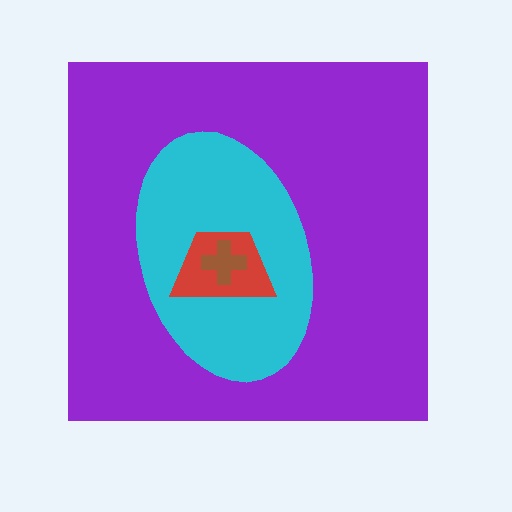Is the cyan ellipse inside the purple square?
Yes.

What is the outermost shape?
The purple square.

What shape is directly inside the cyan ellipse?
The red trapezoid.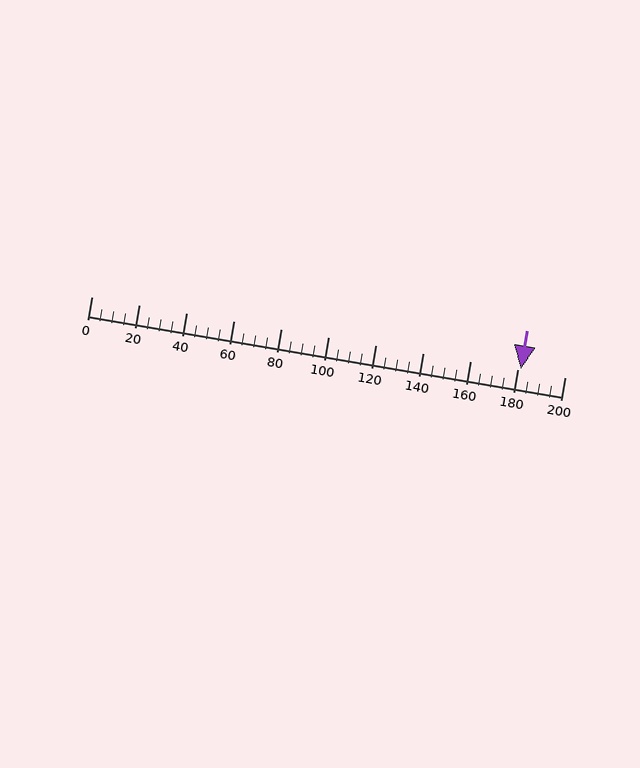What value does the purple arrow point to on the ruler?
The purple arrow points to approximately 182.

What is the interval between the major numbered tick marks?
The major tick marks are spaced 20 units apart.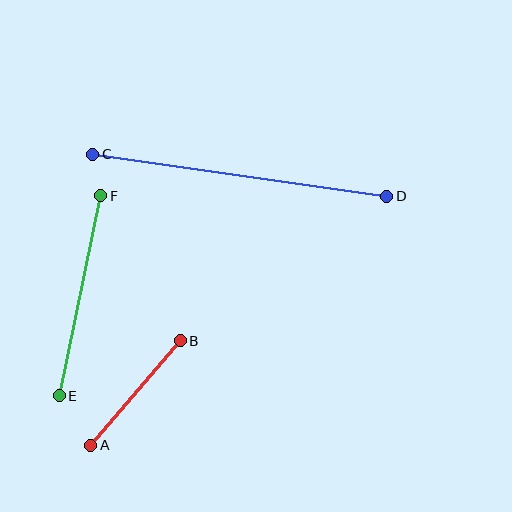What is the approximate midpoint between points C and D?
The midpoint is at approximately (240, 175) pixels.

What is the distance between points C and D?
The distance is approximately 297 pixels.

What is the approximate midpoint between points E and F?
The midpoint is at approximately (80, 296) pixels.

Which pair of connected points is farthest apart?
Points C and D are farthest apart.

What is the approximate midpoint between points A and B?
The midpoint is at approximately (136, 393) pixels.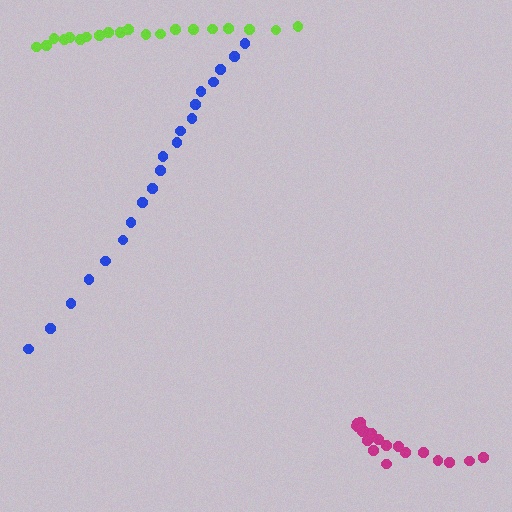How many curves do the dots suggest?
There are 3 distinct paths.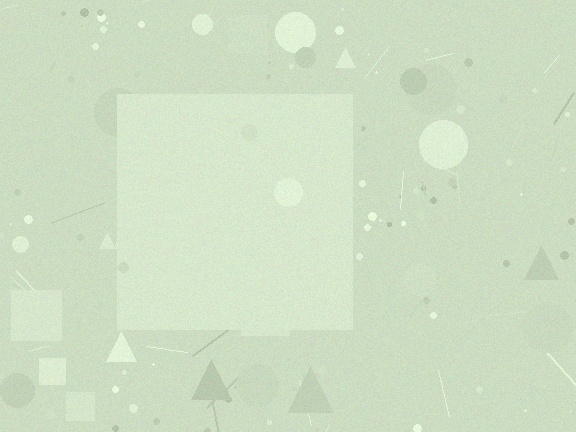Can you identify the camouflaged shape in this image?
The camouflaged shape is a square.